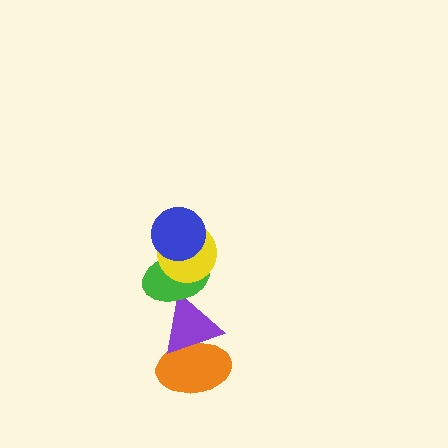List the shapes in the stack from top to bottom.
From top to bottom: the blue circle, the yellow circle, the green ellipse, the purple triangle, the orange ellipse.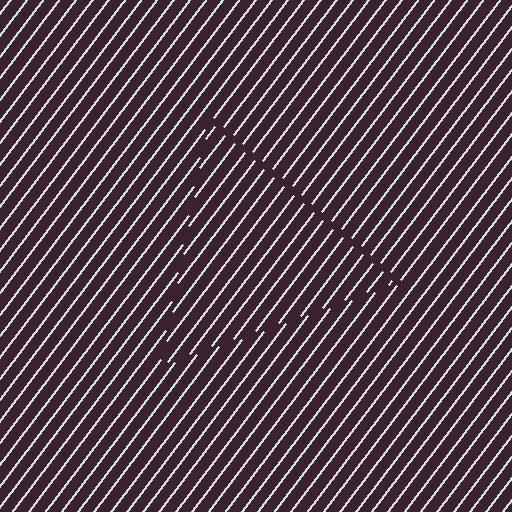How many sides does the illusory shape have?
3 sides — the line-ends trace a triangle.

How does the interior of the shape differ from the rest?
The interior of the shape contains the same grating, shifted by half a period — the contour is defined by the phase discontinuity where line-ends from the inner and outer gratings abut.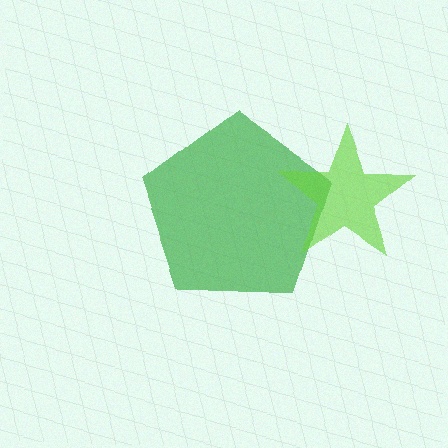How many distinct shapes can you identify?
There are 2 distinct shapes: a green pentagon, a lime star.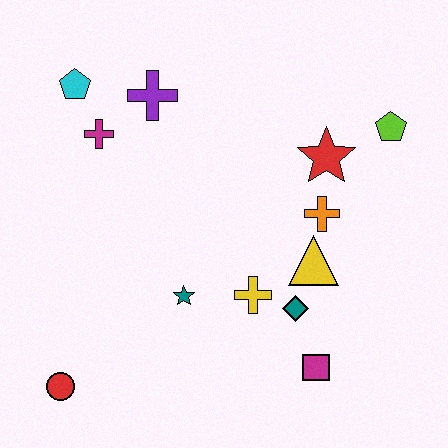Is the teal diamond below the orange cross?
Yes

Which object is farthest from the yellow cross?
The cyan pentagon is farthest from the yellow cross.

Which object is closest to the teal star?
The yellow cross is closest to the teal star.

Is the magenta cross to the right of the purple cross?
No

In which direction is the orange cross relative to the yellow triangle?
The orange cross is above the yellow triangle.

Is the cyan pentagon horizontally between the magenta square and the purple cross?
No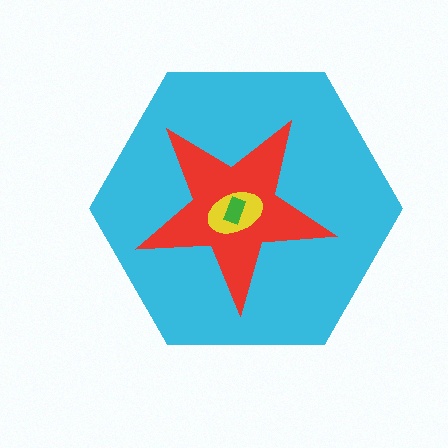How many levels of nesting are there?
4.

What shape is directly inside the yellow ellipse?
The green rectangle.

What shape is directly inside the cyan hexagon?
The red star.